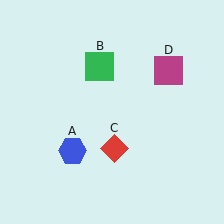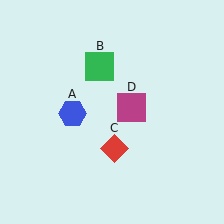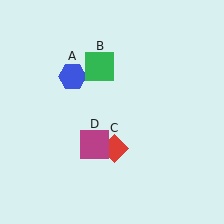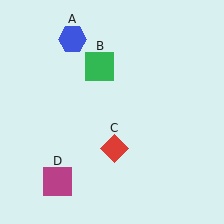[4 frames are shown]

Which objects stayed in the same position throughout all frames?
Green square (object B) and red diamond (object C) remained stationary.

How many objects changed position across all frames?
2 objects changed position: blue hexagon (object A), magenta square (object D).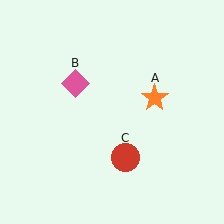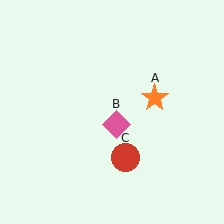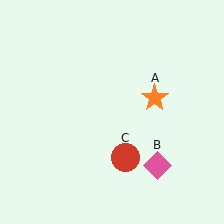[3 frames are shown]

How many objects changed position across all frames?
1 object changed position: pink diamond (object B).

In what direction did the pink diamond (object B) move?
The pink diamond (object B) moved down and to the right.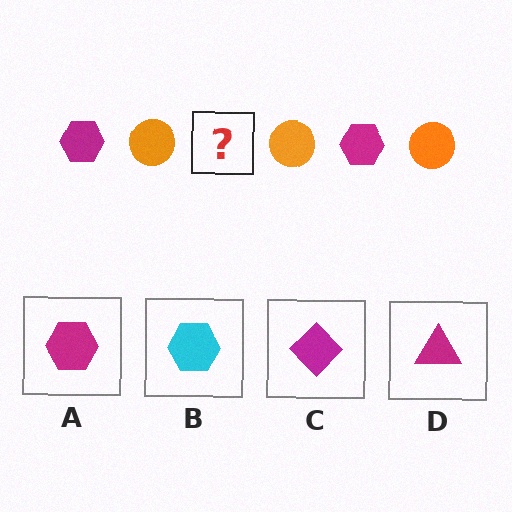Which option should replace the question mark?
Option A.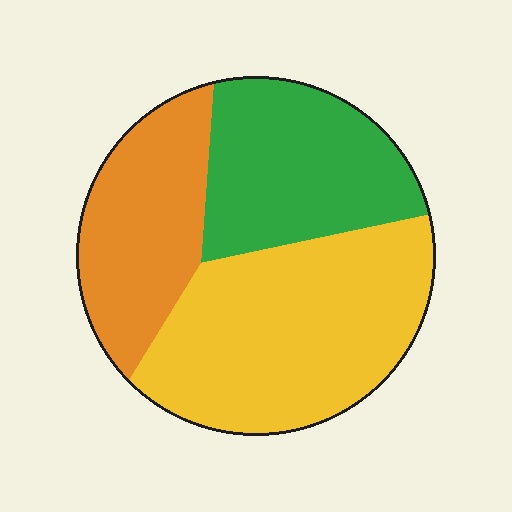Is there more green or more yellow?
Yellow.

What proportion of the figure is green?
Green covers about 30% of the figure.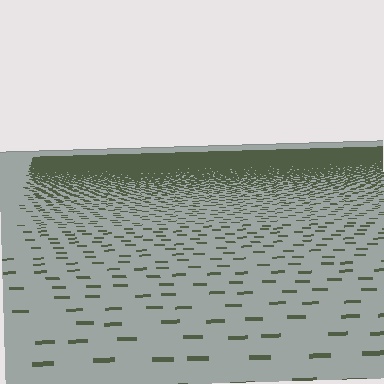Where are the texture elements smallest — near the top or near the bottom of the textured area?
Near the top.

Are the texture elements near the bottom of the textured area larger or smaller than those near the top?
Larger. Near the bottom, elements are closer to the viewer and appear at a bigger on-screen size.